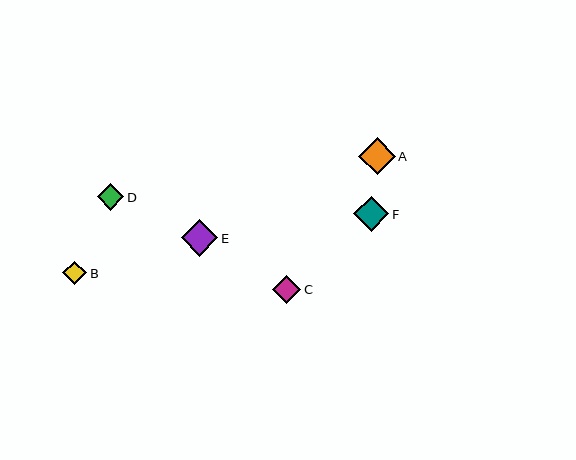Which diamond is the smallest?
Diamond B is the smallest with a size of approximately 24 pixels.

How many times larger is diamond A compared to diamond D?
Diamond A is approximately 1.4 times the size of diamond D.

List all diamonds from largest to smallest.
From largest to smallest: A, E, F, C, D, B.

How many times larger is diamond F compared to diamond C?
Diamond F is approximately 1.3 times the size of diamond C.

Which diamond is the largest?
Diamond A is the largest with a size of approximately 36 pixels.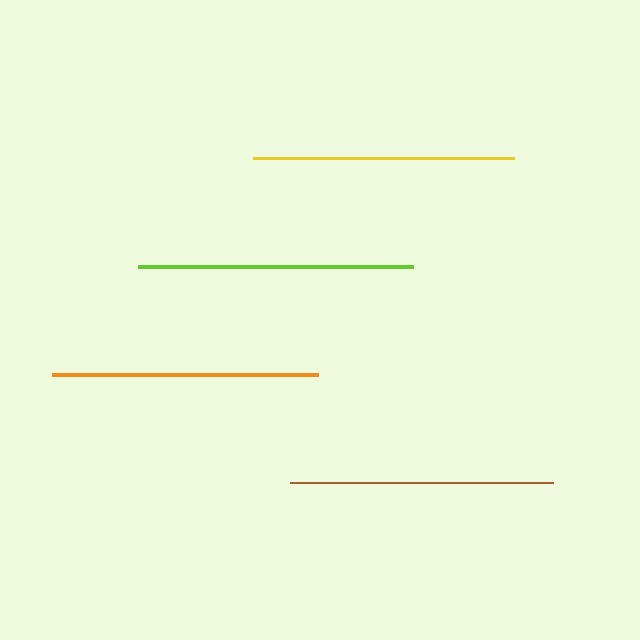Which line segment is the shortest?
The yellow line is the shortest at approximately 261 pixels.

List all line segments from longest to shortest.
From longest to shortest: lime, orange, brown, yellow.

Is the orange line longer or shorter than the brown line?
The orange line is longer than the brown line.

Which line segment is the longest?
The lime line is the longest at approximately 274 pixels.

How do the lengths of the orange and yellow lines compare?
The orange and yellow lines are approximately the same length.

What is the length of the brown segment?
The brown segment is approximately 263 pixels long.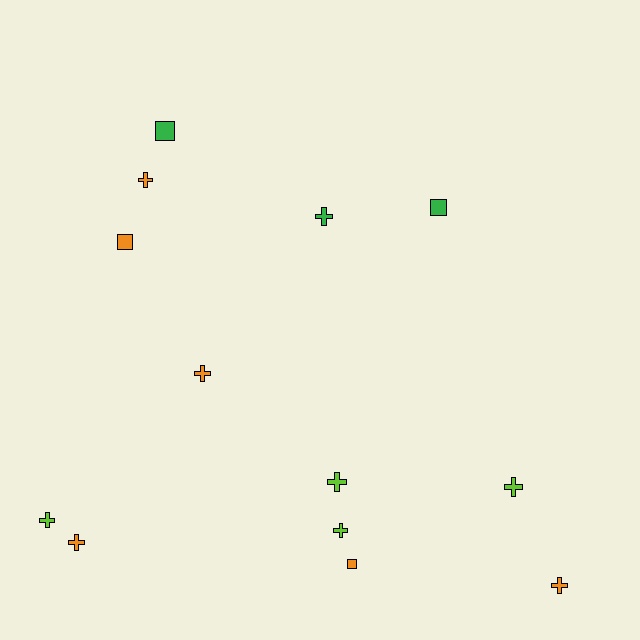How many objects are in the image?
There are 13 objects.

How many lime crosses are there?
There are 4 lime crosses.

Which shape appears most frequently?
Cross, with 9 objects.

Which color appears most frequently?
Orange, with 6 objects.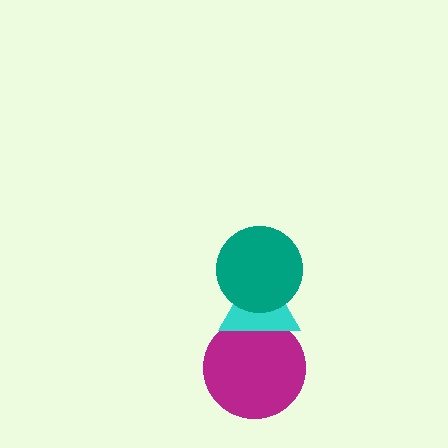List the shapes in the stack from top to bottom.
From top to bottom: the teal circle, the cyan triangle, the magenta circle.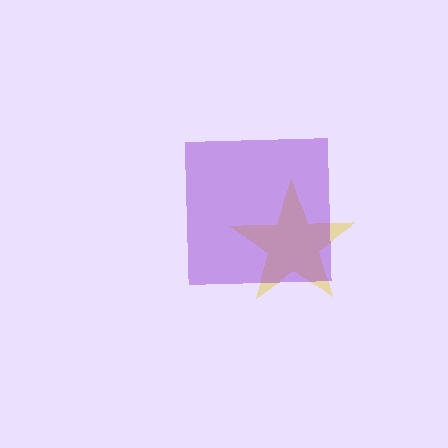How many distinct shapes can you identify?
There are 2 distinct shapes: a yellow star, a purple square.